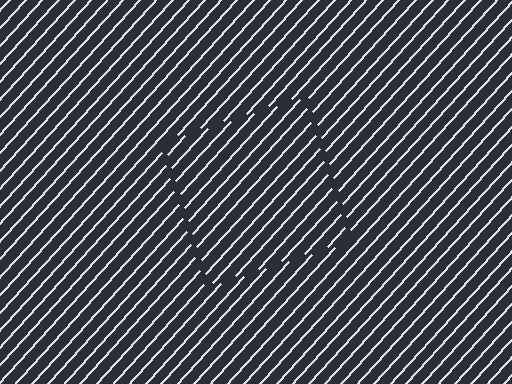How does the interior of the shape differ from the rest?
The interior of the shape contains the same grating, shifted by half a period — the contour is defined by the phase discontinuity where line-ends from the inner and outer gratings abut.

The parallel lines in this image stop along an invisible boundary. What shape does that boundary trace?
An illusory square. The interior of the shape contains the same grating, shifted by half a period — the contour is defined by the phase discontinuity where line-ends from the inner and outer gratings abut.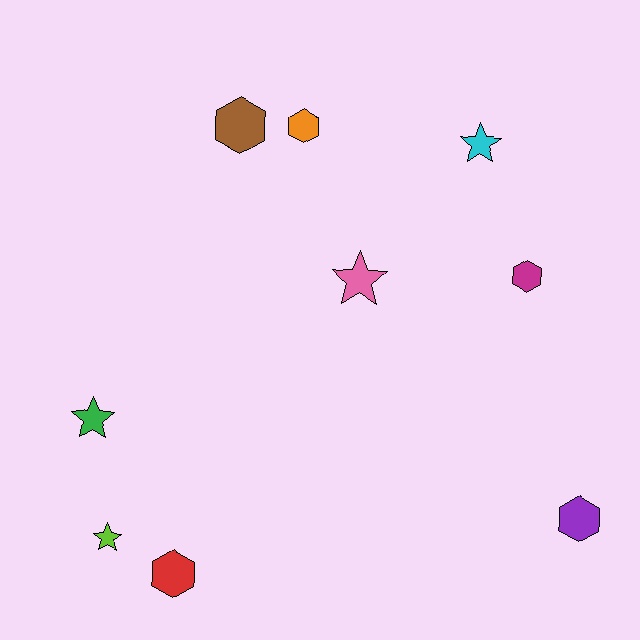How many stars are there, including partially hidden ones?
There are 4 stars.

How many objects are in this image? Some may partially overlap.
There are 9 objects.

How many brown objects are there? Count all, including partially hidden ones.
There is 1 brown object.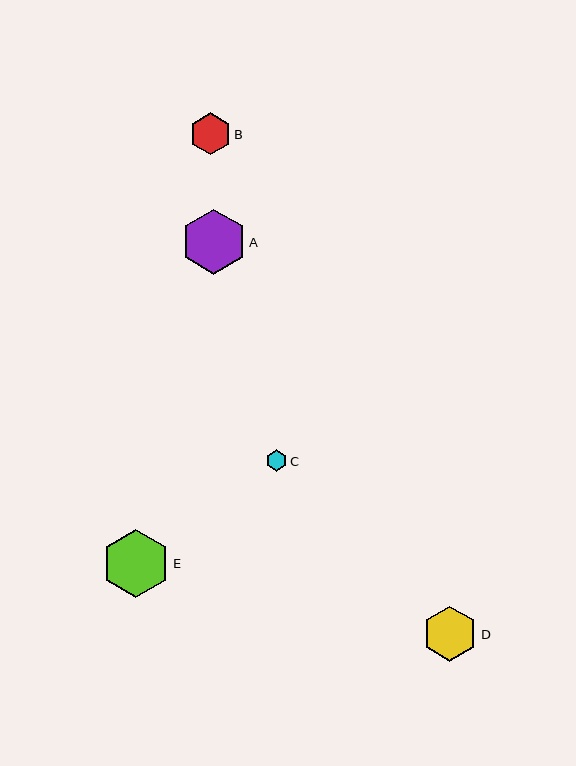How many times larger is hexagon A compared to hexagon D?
Hexagon A is approximately 1.2 times the size of hexagon D.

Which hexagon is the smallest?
Hexagon C is the smallest with a size of approximately 21 pixels.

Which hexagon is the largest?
Hexagon E is the largest with a size of approximately 68 pixels.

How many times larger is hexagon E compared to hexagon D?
Hexagon E is approximately 1.2 times the size of hexagon D.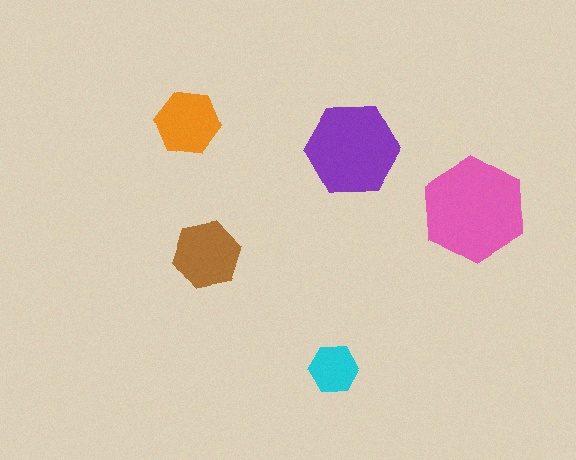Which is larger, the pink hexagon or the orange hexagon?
The pink one.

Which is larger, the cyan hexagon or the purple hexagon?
The purple one.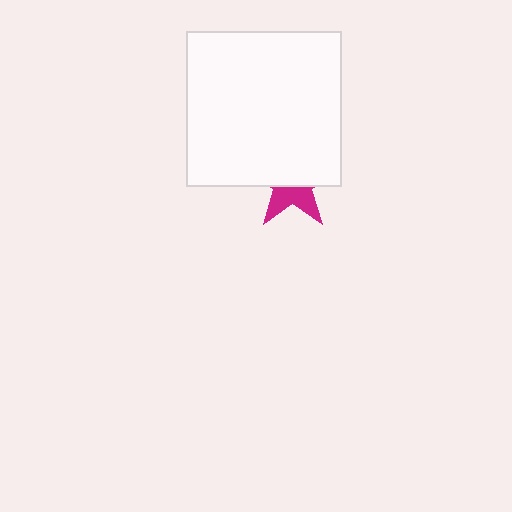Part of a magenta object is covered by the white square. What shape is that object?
It is a star.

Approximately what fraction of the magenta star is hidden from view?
Roughly 60% of the magenta star is hidden behind the white square.